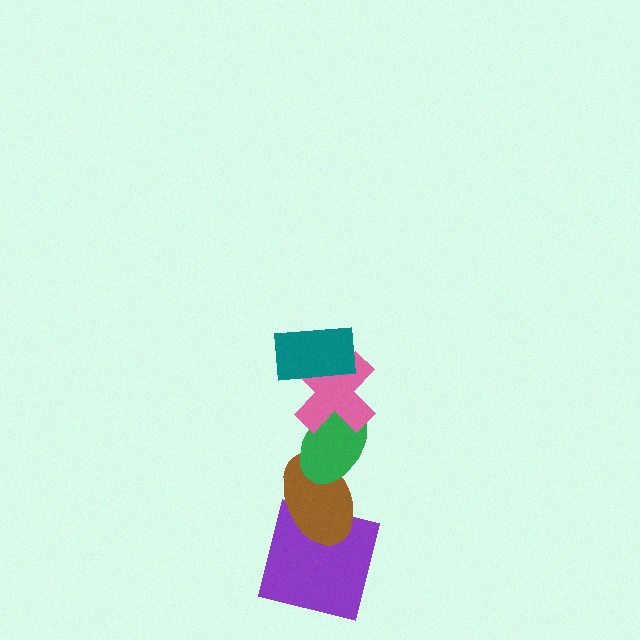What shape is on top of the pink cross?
The teal rectangle is on top of the pink cross.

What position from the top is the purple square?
The purple square is 5th from the top.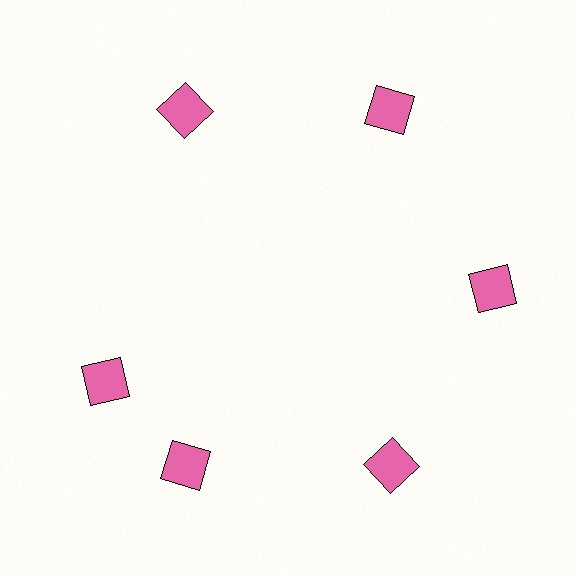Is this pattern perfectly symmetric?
No. The 6 pink squares are arranged in a ring, but one element near the 9 o'clock position is rotated out of alignment along the ring, breaking the 6-fold rotational symmetry.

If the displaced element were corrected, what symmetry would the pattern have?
It would have 6-fold rotational symmetry — the pattern would map onto itself every 60 degrees.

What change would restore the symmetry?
The symmetry would be restored by rotating it back into even spacing with its neighbors so that all 6 squares sit at equal angles and equal distance from the center.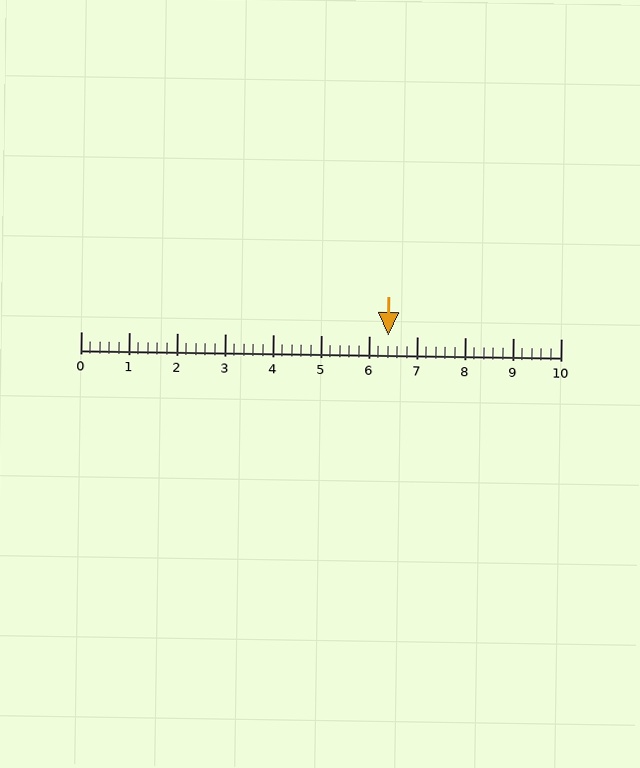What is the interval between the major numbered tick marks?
The major tick marks are spaced 1 units apart.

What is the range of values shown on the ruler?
The ruler shows values from 0 to 10.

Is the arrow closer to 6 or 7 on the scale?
The arrow is closer to 6.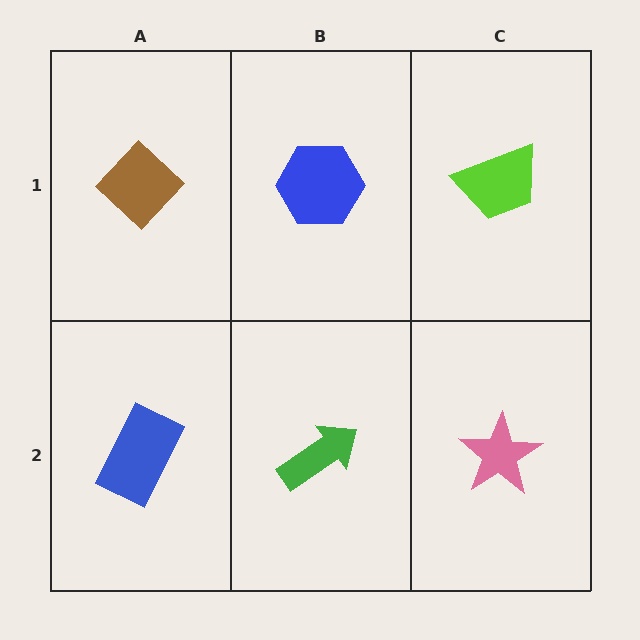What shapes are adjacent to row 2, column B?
A blue hexagon (row 1, column B), a blue rectangle (row 2, column A), a pink star (row 2, column C).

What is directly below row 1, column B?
A green arrow.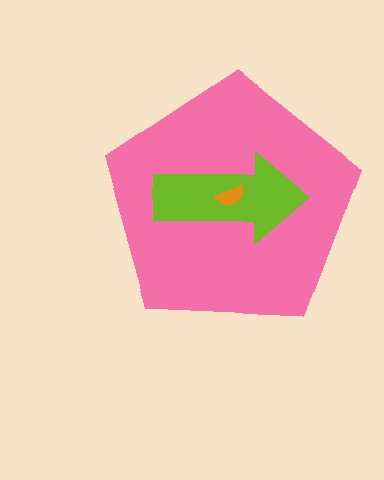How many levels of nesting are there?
3.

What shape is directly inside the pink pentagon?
The lime arrow.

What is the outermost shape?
The pink pentagon.